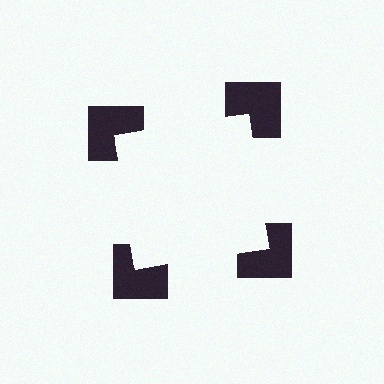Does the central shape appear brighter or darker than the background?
It typically appears slightly brighter than the background, even though no actual brightness change is drawn.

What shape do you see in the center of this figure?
An illusory square — its edges are inferred from the aligned wedge cuts in the notched squares, not physically drawn.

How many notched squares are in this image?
There are 4 — one at each vertex of the illusory square.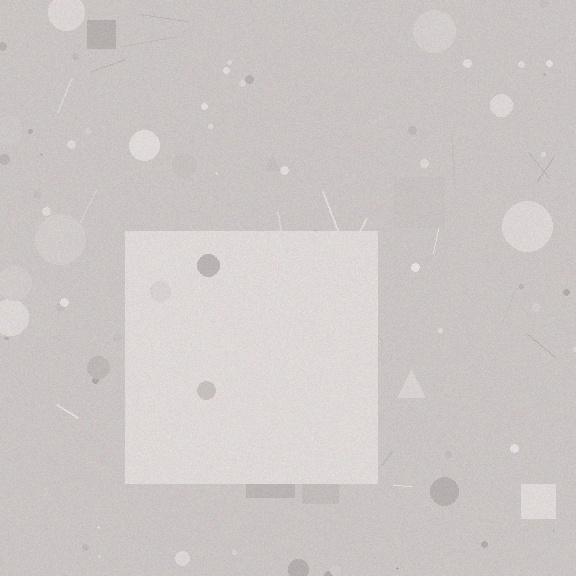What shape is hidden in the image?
A square is hidden in the image.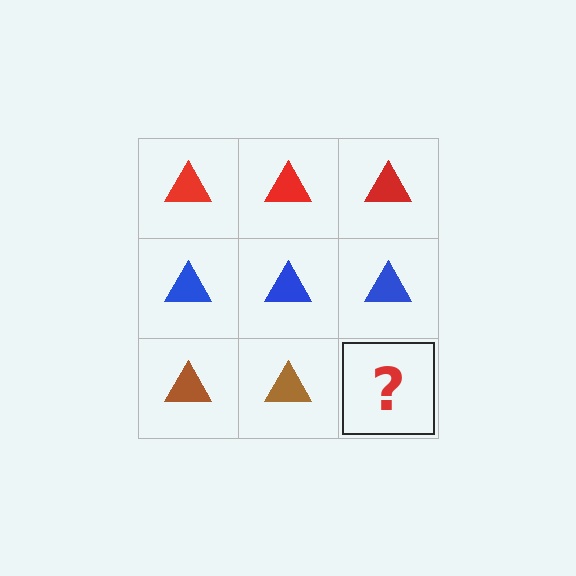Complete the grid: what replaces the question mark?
The question mark should be replaced with a brown triangle.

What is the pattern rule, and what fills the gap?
The rule is that each row has a consistent color. The gap should be filled with a brown triangle.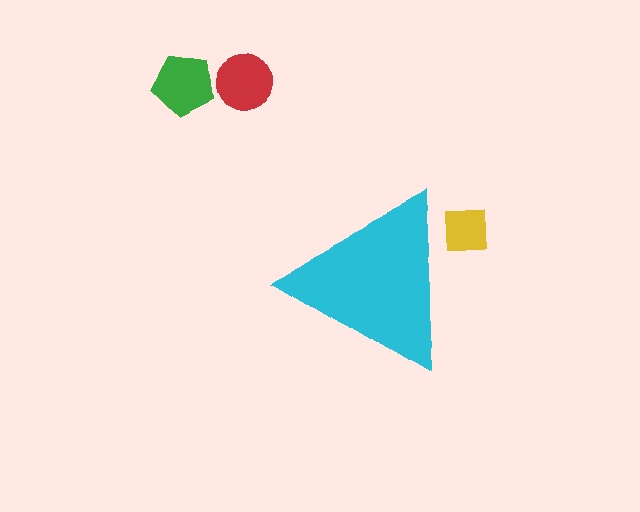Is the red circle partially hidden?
No, the red circle is fully visible.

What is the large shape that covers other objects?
A cyan triangle.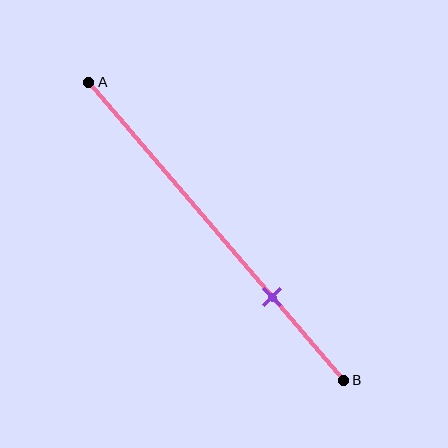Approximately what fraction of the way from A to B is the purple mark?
The purple mark is approximately 70% of the way from A to B.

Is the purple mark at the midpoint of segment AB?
No, the mark is at about 70% from A, not at the 50% midpoint.